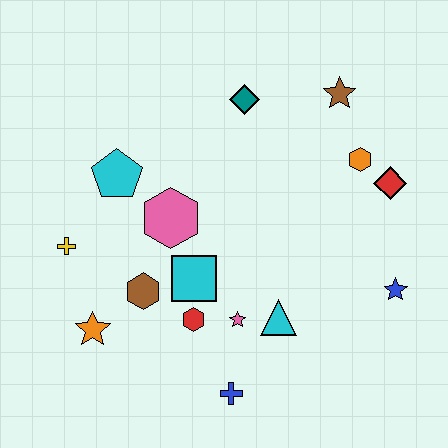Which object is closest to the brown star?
The orange hexagon is closest to the brown star.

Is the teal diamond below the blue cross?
No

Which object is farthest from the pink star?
The brown star is farthest from the pink star.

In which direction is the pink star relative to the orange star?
The pink star is to the right of the orange star.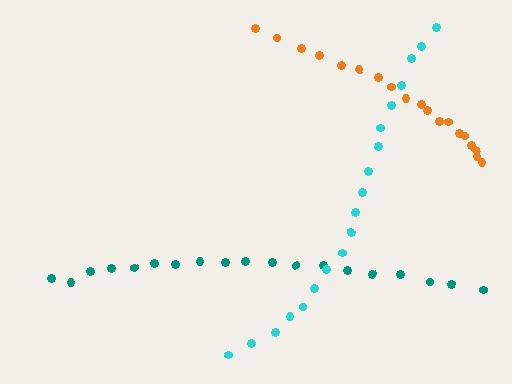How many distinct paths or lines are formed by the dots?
There are 3 distinct paths.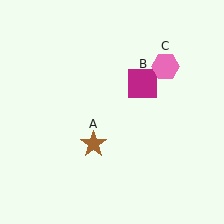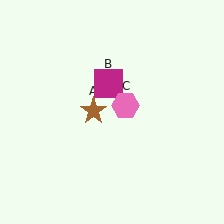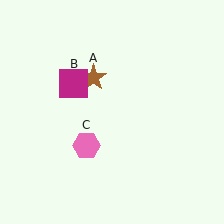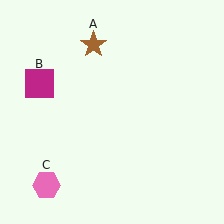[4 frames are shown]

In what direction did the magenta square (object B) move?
The magenta square (object B) moved left.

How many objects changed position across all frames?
3 objects changed position: brown star (object A), magenta square (object B), pink hexagon (object C).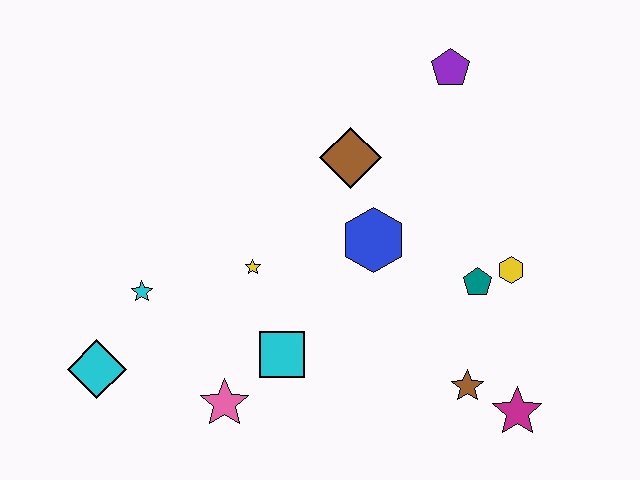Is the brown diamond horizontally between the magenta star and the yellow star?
Yes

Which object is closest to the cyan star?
The cyan diamond is closest to the cyan star.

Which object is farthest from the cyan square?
The purple pentagon is farthest from the cyan square.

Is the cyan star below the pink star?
No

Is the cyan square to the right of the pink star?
Yes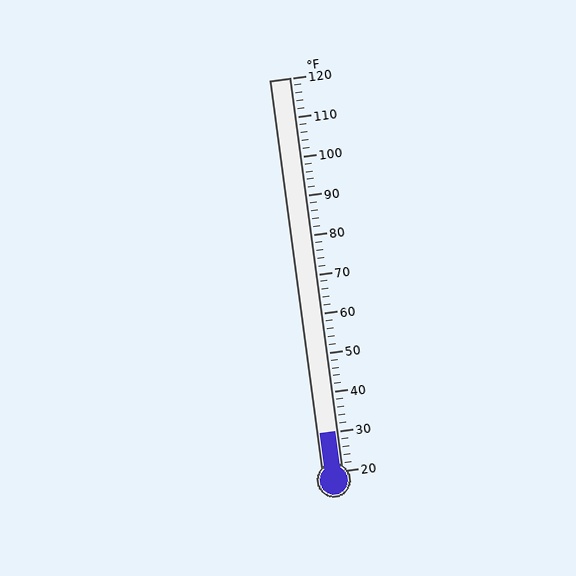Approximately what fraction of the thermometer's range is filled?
The thermometer is filled to approximately 10% of its range.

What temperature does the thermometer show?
The thermometer shows approximately 30°F.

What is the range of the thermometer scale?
The thermometer scale ranges from 20°F to 120°F.